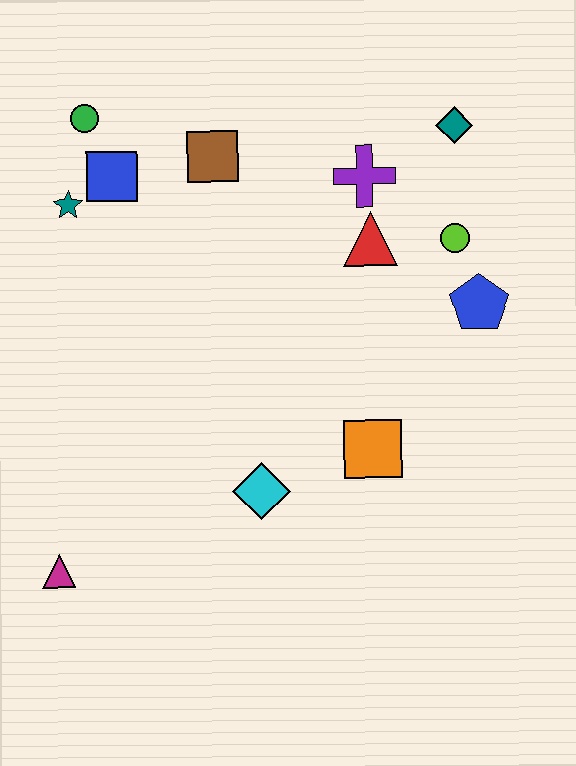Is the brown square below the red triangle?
No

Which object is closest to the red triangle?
The purple cross is closest to the red triangle.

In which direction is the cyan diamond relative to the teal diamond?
The cyan diamond is below the teal diamond.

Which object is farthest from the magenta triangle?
The teal diamond is farthest from the magenta triangle.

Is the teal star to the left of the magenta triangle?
No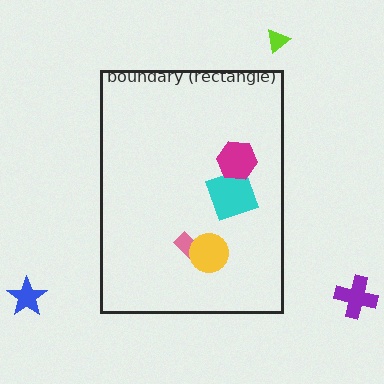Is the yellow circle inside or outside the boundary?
Inside.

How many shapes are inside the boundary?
4 inside, 3 outside.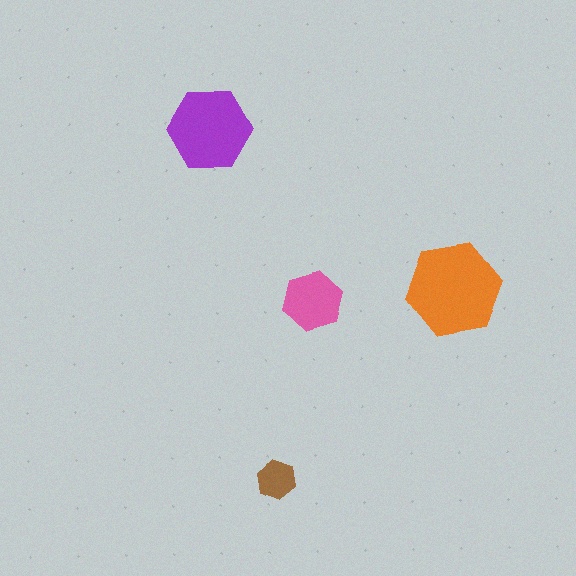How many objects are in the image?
There are 4 objects in the image.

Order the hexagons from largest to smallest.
the orange one, the purple one, the pink one, the brown one.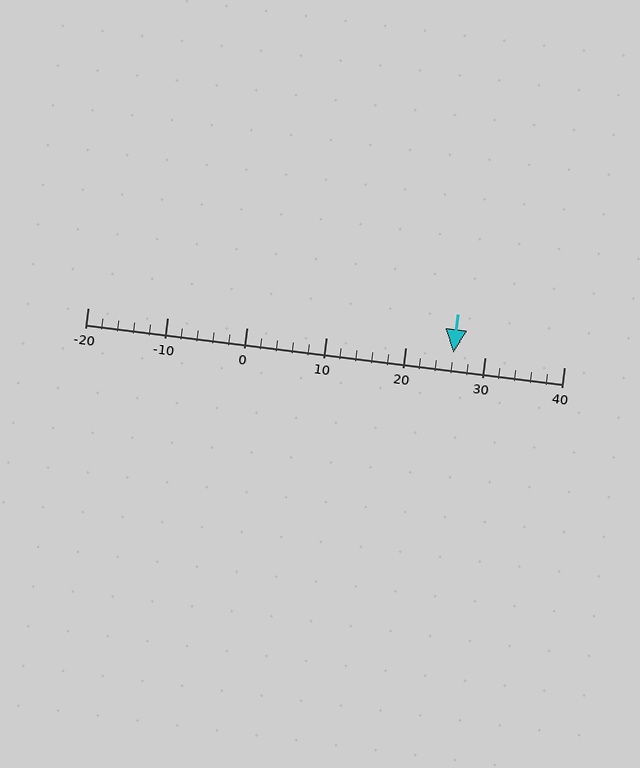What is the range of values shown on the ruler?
The ruler shows values from -20 to 40.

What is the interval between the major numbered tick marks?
The major tick marks are spaced 10 units apart.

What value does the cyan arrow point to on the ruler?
The cyan arrow points to approximately 26.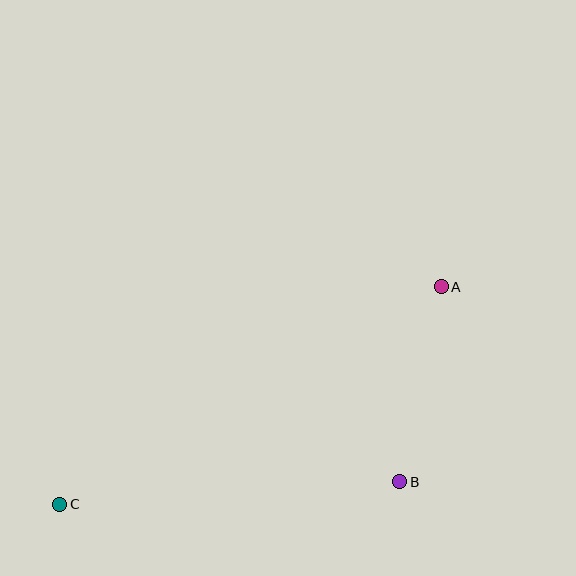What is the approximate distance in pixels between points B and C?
The distance between B and C is approximately 341 pixels.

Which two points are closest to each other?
Points A and B are closest to each other.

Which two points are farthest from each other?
Points A and C are farthest from each other.